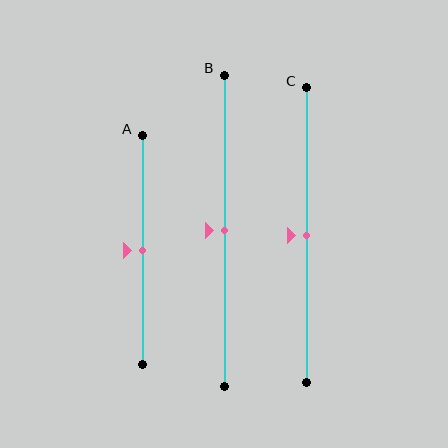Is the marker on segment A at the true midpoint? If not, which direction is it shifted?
Yes, the marker on segment A is at the true midpoint.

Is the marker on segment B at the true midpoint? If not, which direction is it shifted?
Yes, the marker on segment B is at the true midpoint.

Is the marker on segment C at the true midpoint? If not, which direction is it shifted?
Yes, the marker on segment C is at the true midpoint.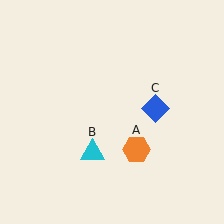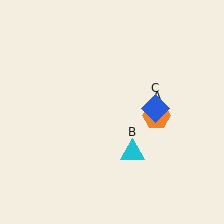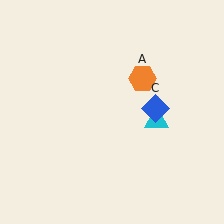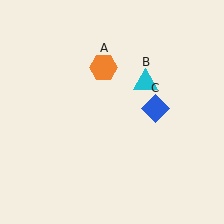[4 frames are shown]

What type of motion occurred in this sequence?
The orange hexagon (object A), cyan triangle (object B) rotated counterclockwise around the center of the scene.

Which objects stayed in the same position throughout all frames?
Blue diamond (object C) remained stationary.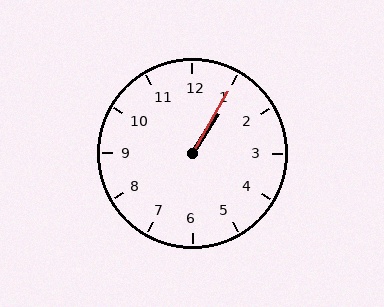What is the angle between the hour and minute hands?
Approximately 2 degrees.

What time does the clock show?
1:05.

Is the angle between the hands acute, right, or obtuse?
It is acute.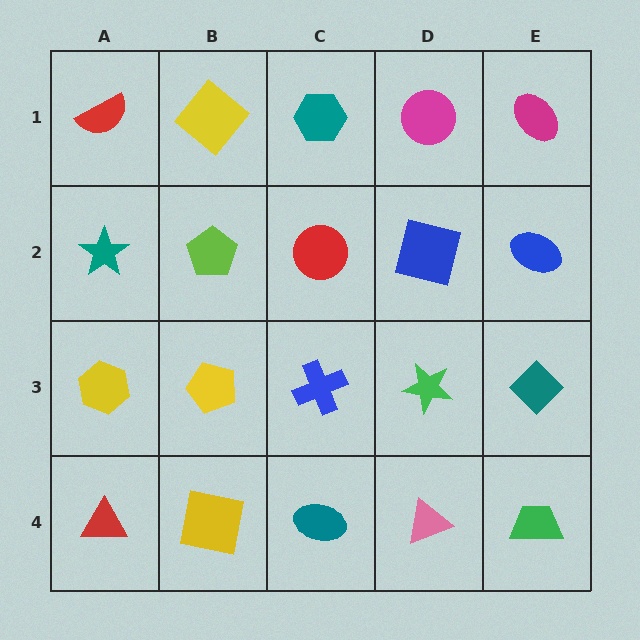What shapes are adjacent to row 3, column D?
A blue square (row 2, column D), a pink triangle (row 4, column D), a blue cross (row 3, column C), a teal diamond (row 3, column E).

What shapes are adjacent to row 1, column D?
A blue square (row 2, column D), a teal hexagon (row 1, column C), a magenta ellipse (row 1, column E).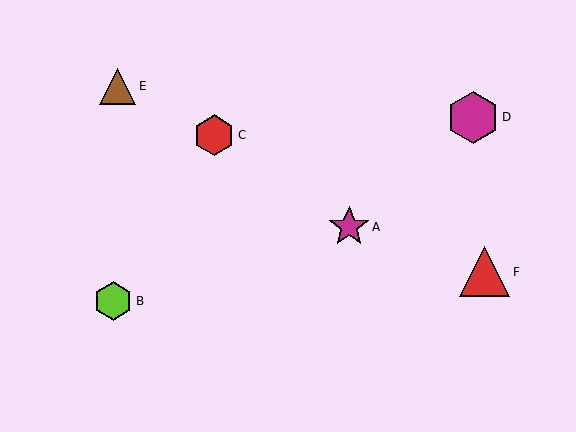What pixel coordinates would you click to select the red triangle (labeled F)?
Click at (485, 272) to select the red triangle F.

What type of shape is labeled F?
Shape F is a red triangle.